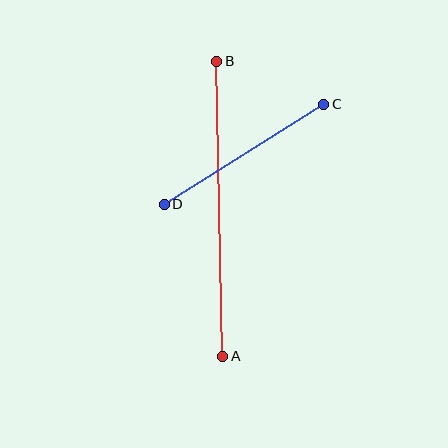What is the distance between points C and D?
The distance is approximately 188 pixels.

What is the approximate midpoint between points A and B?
The midpoint is at approximately (220, 209) pixels.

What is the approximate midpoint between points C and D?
The midpoint is at approximately (244, 154) pixels.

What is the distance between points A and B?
The distance is approximately 295 pixels.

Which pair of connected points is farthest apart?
Points A and B are farthest apart.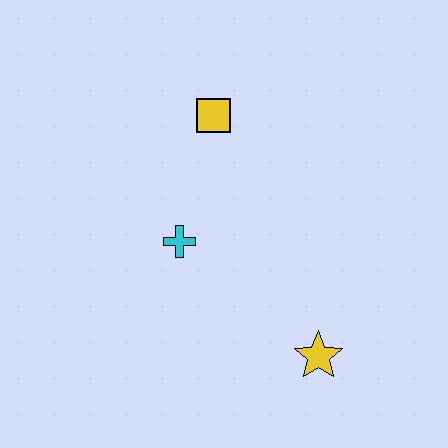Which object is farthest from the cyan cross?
The yellow star is farthest from the cyan cross.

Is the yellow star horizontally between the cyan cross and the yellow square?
No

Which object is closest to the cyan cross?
The yellow square is closest to the cyan cross.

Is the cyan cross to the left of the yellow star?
Yes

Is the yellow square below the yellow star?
No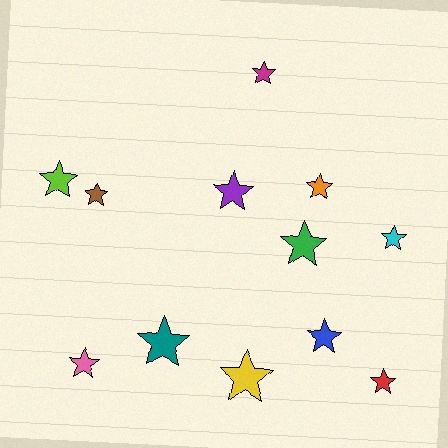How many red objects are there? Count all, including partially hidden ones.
There is 1 red object.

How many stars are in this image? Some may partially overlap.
There are 12 stars.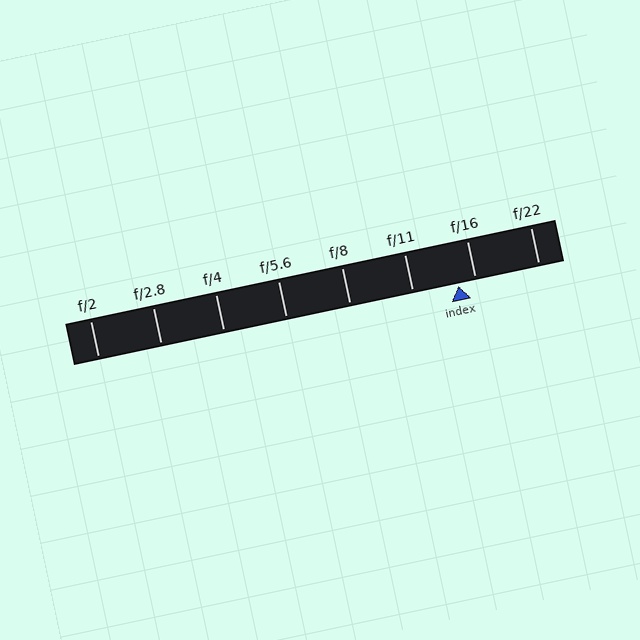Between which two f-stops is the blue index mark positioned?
The index mark is between f/11 and f/16.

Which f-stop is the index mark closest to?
The index mark is closest to f/16.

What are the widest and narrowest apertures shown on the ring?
The widest aperture shown is f/2 and the narrowest is f/22.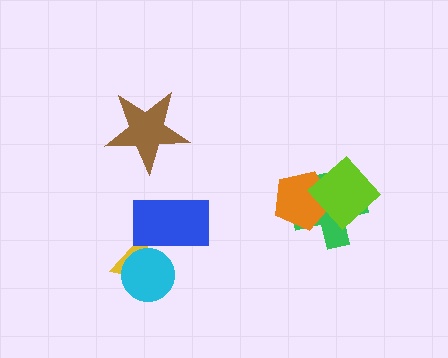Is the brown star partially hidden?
No, no other shape covers it.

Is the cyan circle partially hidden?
Yes, it is partially covered by another shape.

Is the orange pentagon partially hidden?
Yes, it is partially covered by another shape.